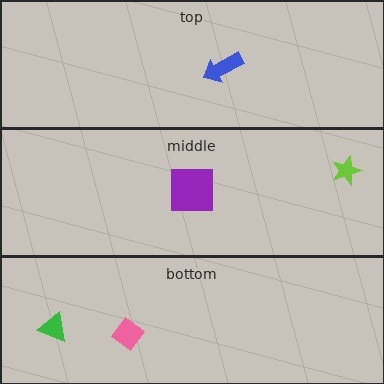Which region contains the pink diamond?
The bottom region.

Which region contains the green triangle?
The bottom region.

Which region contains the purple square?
The middle region.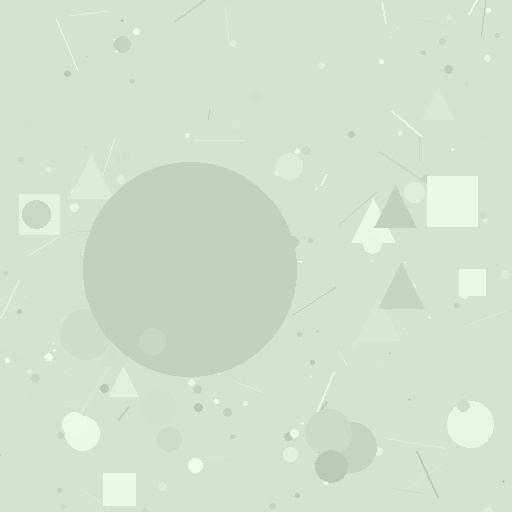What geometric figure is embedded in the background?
A circle is embedded in the background.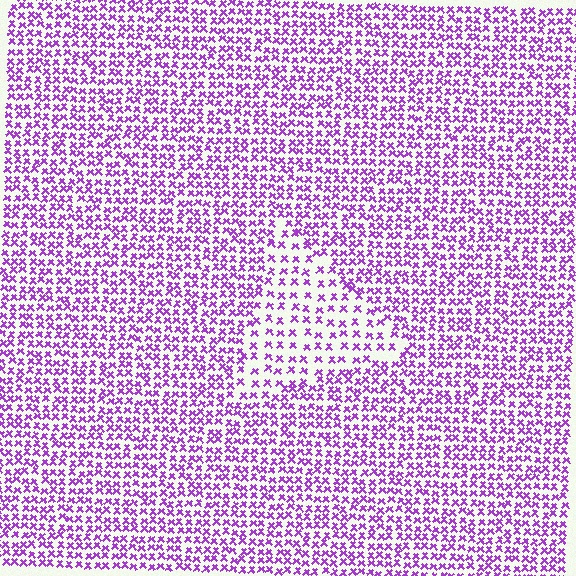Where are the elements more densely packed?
The elements are more densely packed outside the triangle boundary.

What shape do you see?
I see a triangle.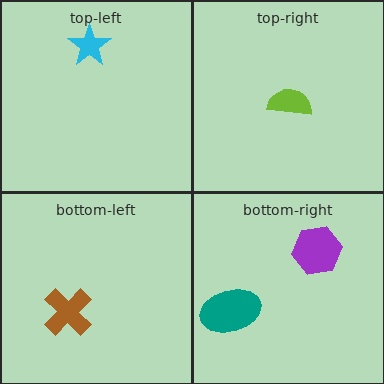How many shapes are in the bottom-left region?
1.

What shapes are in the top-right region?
The lime semicircle.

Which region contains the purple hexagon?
The bottom-right region.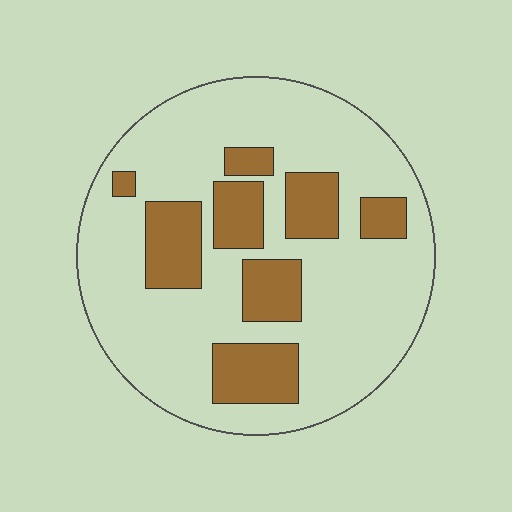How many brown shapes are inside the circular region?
8.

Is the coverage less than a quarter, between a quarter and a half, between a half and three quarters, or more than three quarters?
Less than a quarter.